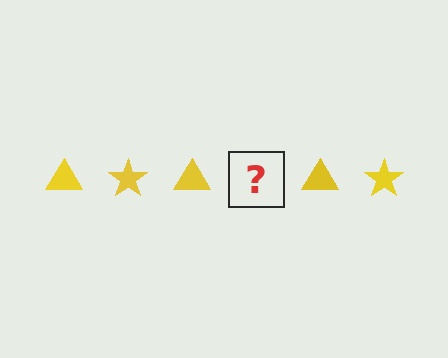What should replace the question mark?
The question mark should be replaced with a yellow star.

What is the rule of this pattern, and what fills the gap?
The rule is that the pattern cycles through triangle, star shapes in yellow. The gap should be filled with a yellow star.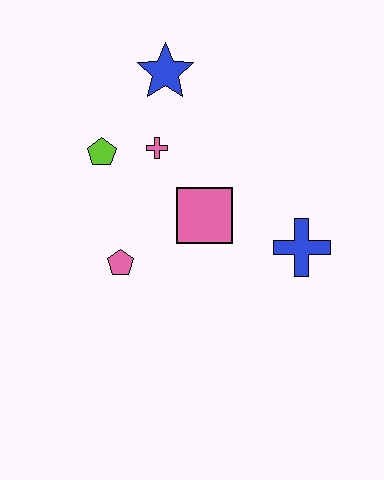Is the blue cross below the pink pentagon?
No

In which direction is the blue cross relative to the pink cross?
The blue cross is to the right of the pink cross.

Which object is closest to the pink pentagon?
The pink square is closest to the pink pentagon.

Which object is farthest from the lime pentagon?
The blue cross is farthest from the lime pentagon.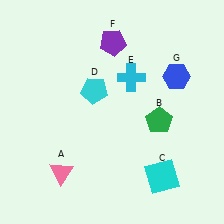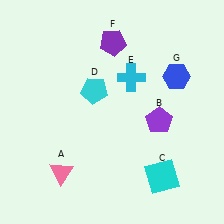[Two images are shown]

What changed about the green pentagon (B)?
In Image 1, B is green. In Image 2, it changed to purple.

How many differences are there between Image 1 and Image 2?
There is 1 difference between the two images.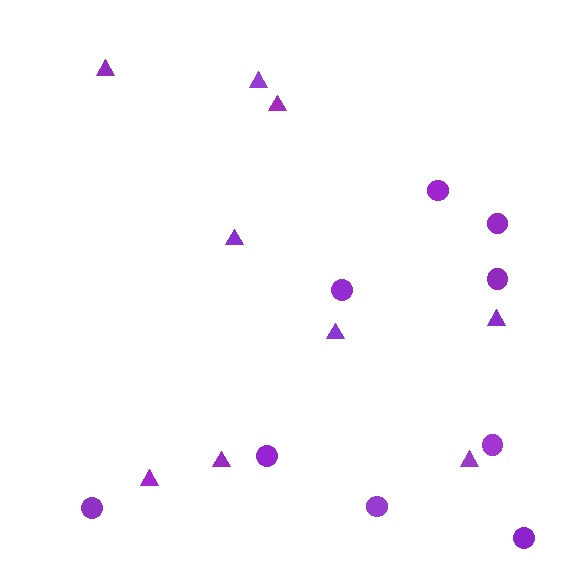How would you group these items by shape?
There are 2 groups: one group of triangles (9) and one group of circles (9).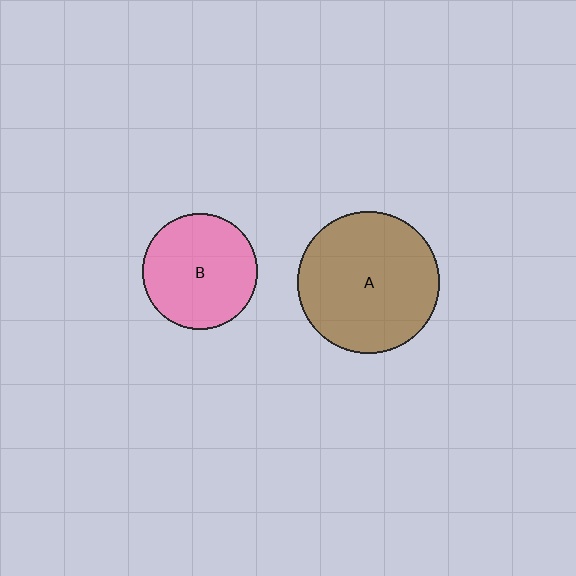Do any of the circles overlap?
No, none of the circles overlap.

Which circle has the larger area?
Circle A (brown).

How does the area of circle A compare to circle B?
Approximately 1.5 times.